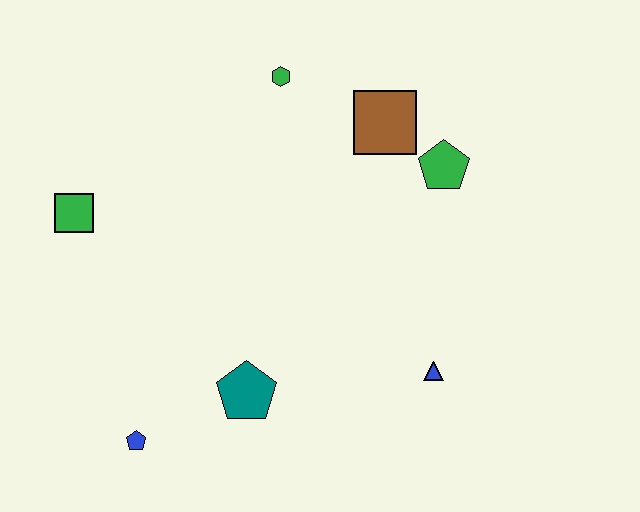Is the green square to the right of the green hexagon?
No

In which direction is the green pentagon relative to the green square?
The green pentagon is to the right of the green square.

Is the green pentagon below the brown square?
Yes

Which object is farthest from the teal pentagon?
The green hexagon is farthest from the teal pentagon.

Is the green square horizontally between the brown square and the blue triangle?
No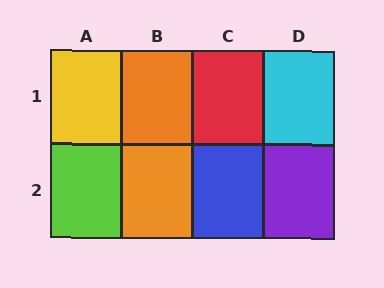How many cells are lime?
1 cell is lime.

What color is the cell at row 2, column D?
Purple.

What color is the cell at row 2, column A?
Lime.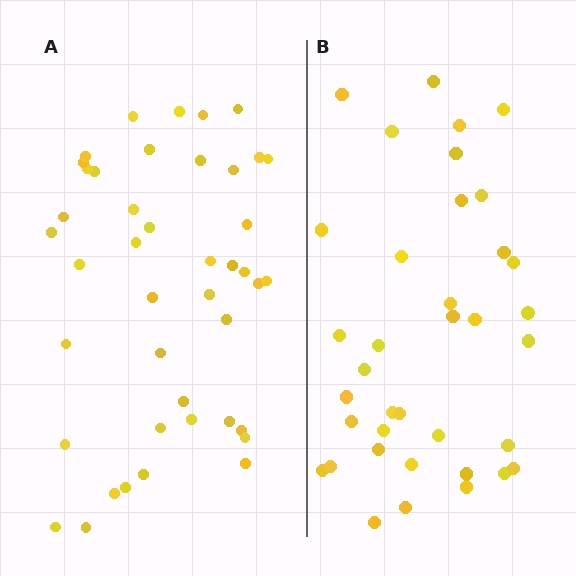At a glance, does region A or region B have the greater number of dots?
Region A (the left region) has more dots.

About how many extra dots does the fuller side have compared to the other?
Region A has about 6 more dots than region B.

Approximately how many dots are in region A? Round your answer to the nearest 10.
About 40 dots. (The exact count is 43, which rounds to 40.)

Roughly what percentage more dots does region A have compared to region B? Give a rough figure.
About 15% more.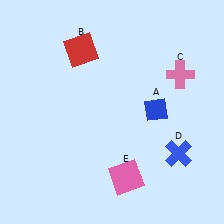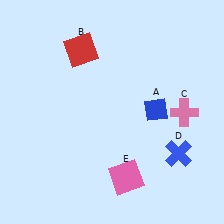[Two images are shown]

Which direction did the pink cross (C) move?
The pink cross (C) moved down.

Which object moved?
The pink cross (C) moved down.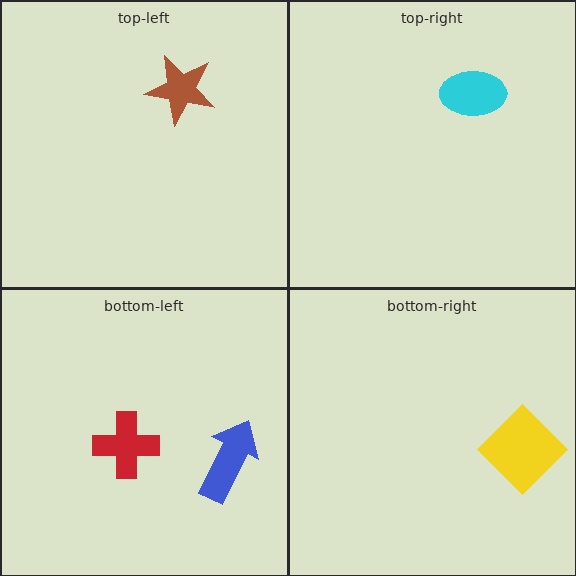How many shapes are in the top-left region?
1.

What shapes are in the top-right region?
The cyan ellipse.